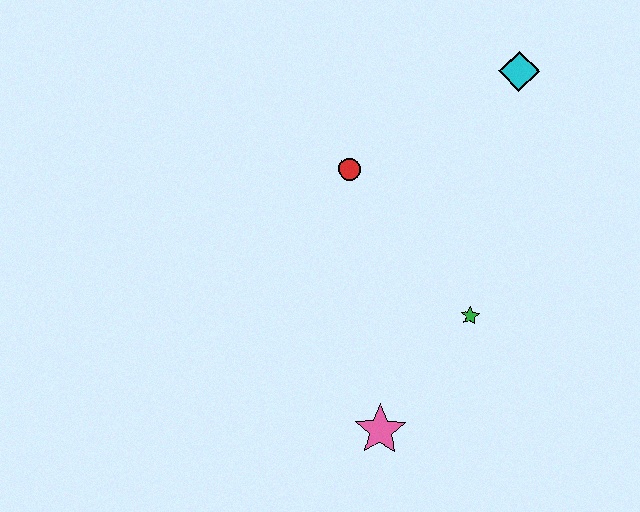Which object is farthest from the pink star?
The cyan diamond is farthest from the pink star.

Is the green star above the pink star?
Yes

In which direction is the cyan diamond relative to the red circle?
The cyan diamond is to the right of the red circle.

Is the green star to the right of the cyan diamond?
No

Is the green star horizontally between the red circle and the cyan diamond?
Yes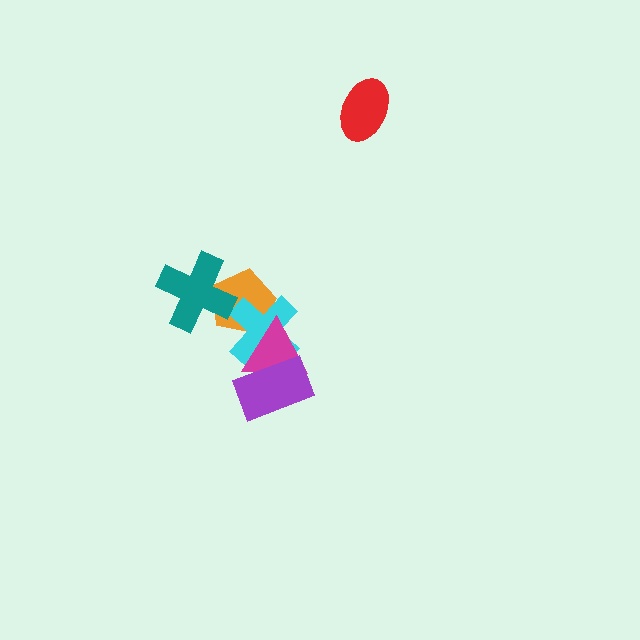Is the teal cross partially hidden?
No, no other shape covers it.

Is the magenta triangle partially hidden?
Yes, it is partially covered by another shape.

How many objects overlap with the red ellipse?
0 objects overlap with the red ellipse.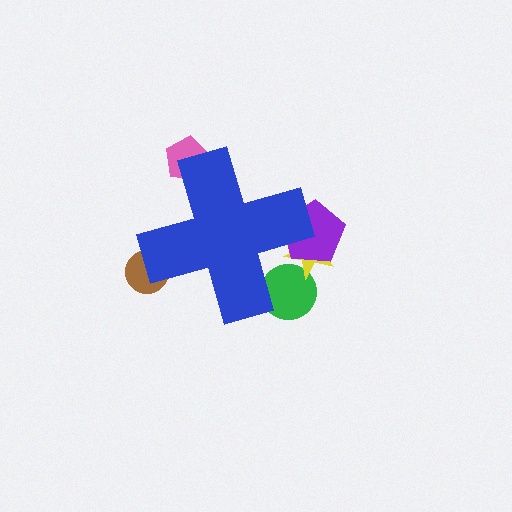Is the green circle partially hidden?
Yes, the green circle is partially hidden behind the blue cross.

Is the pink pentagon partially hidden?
Yes, the pink pentagon is partially hidden behind the blue cross.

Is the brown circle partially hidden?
Yes, the brown circle is partially hidden behind the blue cross.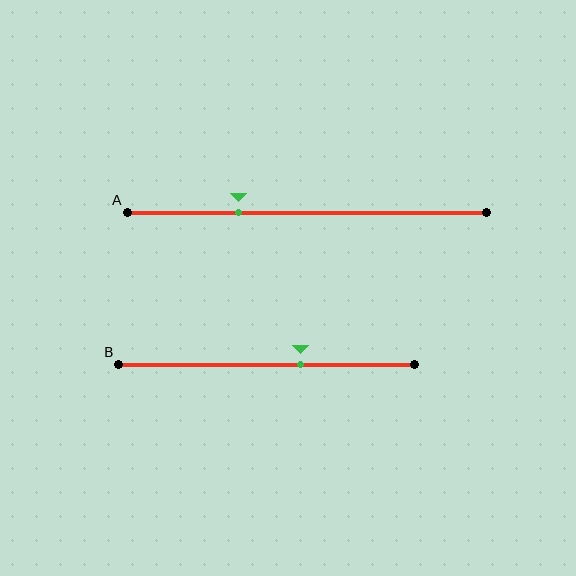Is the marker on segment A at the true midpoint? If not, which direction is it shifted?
No, the marker on segment A is shifted to the left by about 19% of the segment length.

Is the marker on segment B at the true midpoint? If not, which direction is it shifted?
No, the marker on segment B is shifted to the right by about 11% of the segment length.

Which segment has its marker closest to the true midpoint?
Segment B has its marker closest to the true midpoint.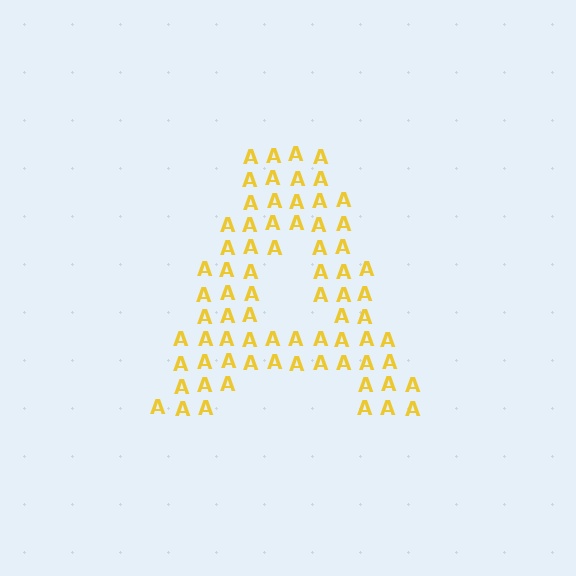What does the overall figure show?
The overall figure shows the letter A.